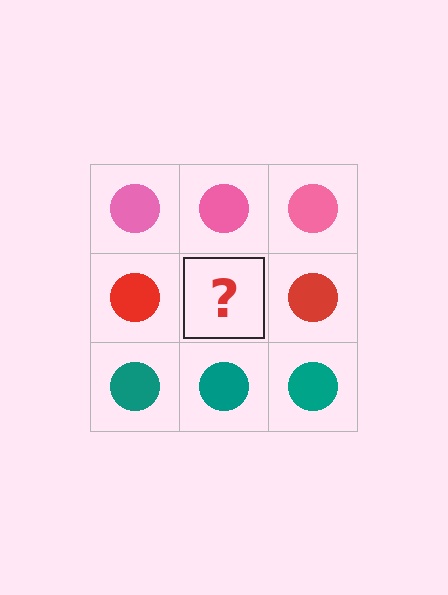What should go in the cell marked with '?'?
The missing cell should contain a red circle.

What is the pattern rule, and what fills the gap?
The rule is that each row has a consistent color. The gap should be filled with a red circle.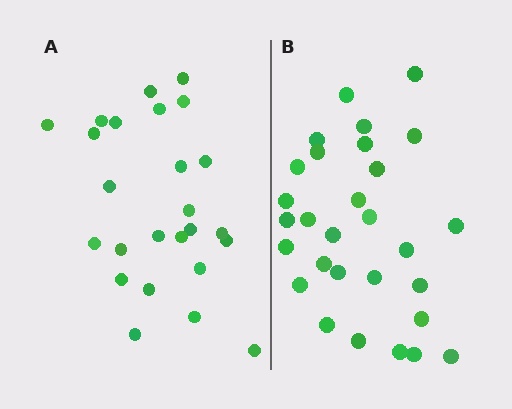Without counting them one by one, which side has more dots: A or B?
Region B (the right region) has more dots.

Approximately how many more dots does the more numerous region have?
Region B has about 4 more dots than region A.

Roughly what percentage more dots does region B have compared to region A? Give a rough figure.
About 15% more.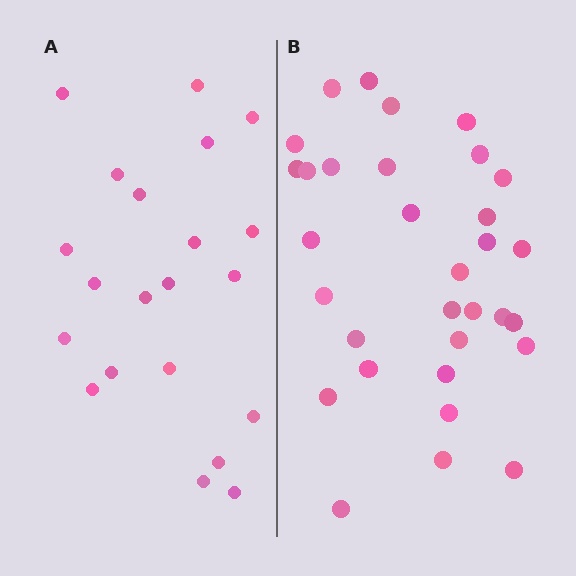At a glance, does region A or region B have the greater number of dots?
Region B (the right region) has more dots.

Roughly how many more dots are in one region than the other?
Region B has roughly 12 or so more dots than region A.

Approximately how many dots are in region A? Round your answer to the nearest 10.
About 20 dots. (The exact count is 21, which rounds to 20.)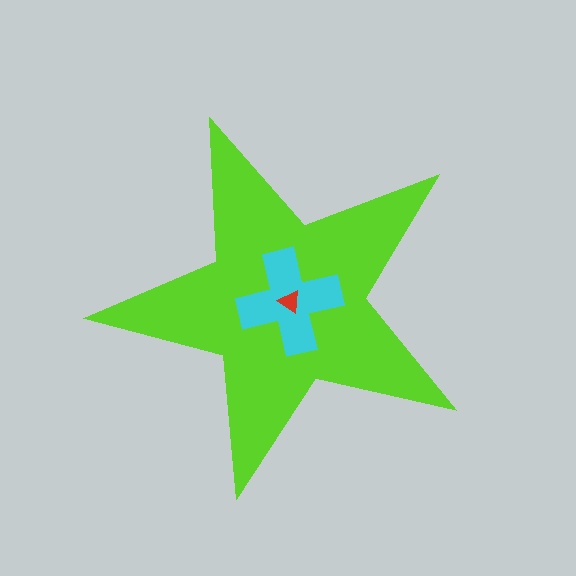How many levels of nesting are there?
3.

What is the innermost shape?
The red triangle.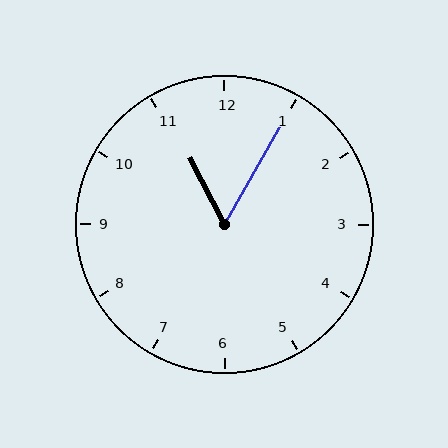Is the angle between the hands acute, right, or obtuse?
It is acute.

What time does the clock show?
11:05.